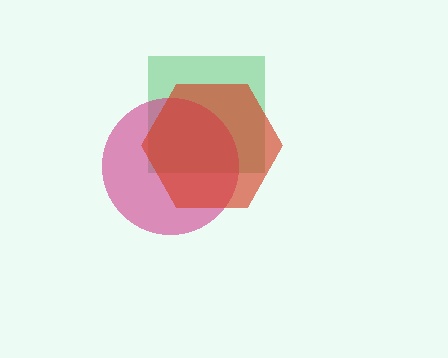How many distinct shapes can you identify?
There are 3 distinct shapes: a green square, a magenta circle, a red hexagon.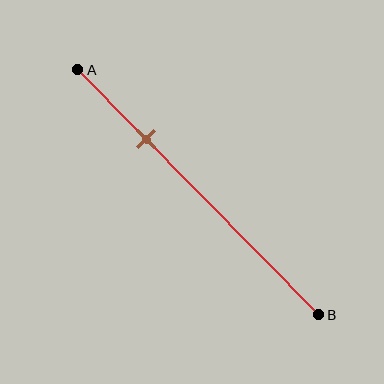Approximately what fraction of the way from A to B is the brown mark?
The brown mark is approximately 30% of the way from A to B.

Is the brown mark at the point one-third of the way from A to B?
No, the mark is at about 30% from A, not at the 33% one-third point.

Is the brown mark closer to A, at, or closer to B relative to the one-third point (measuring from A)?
The brown mark is closer to point A than the one-third point of segment AB.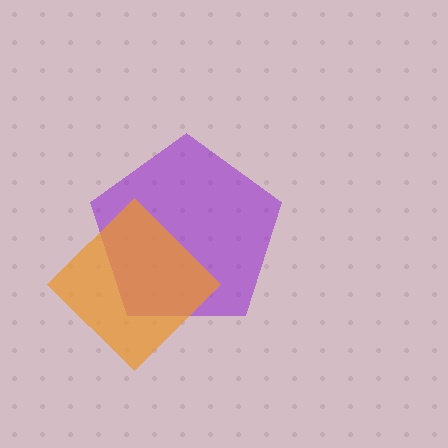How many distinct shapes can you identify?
There are 2 distinct shapes: a purple pentagon, an orange diamond.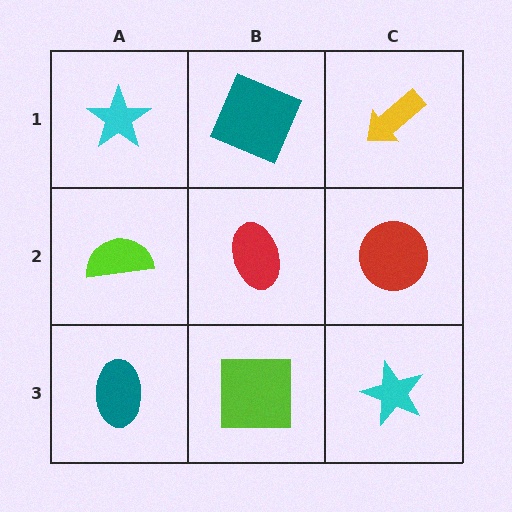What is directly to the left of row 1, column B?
A cyan star.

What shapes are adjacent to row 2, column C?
A yellow arrow (row 1, column C), a cyan star (row 3, column C), a red ellipse (row 2, column B).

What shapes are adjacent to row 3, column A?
A lime semicircle (row 2, column A), a lime square (row 3, column B).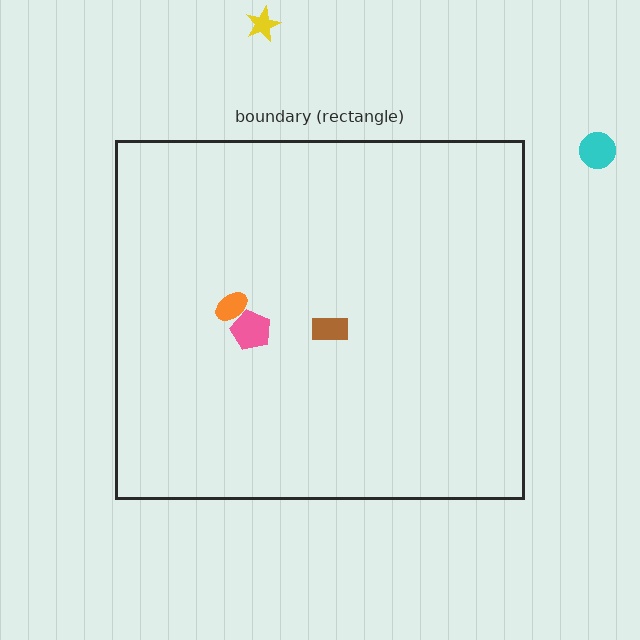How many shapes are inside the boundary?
3 inside, 2 outside.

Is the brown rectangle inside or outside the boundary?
Inside.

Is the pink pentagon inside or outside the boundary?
Inside.